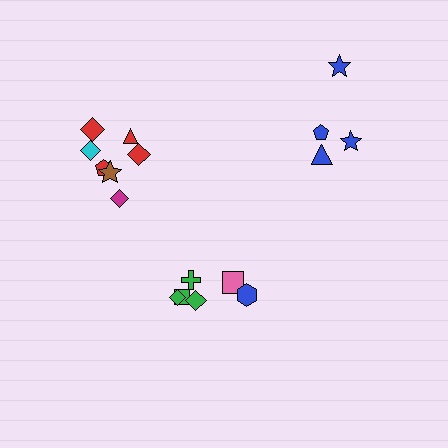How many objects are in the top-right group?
There are 4 objects.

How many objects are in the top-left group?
There are 7 objects.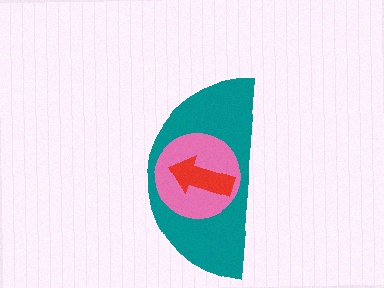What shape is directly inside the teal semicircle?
The pink circle.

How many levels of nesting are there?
3.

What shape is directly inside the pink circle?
The red arrow.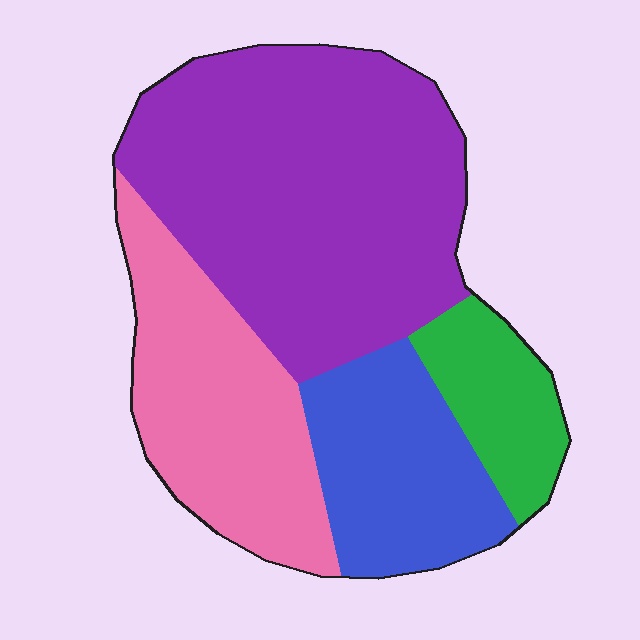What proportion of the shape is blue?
Blue covers roughly 20% of the shape.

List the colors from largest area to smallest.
From largest to smallest: purple, pink, blue, green.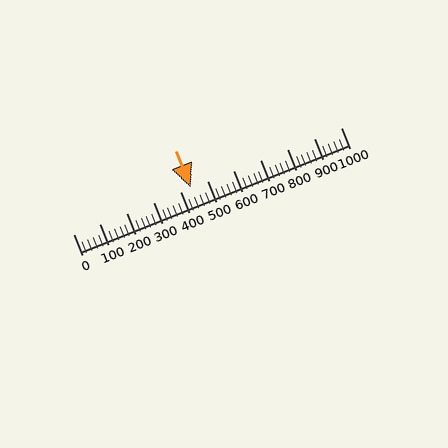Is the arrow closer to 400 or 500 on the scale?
The arrow is closer to 400.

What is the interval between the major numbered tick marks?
The major tick marks are spaced 100 units apart.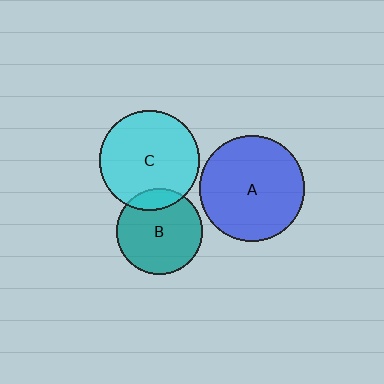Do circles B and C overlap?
Yes.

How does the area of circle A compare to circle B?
Approximately 1.5 times.